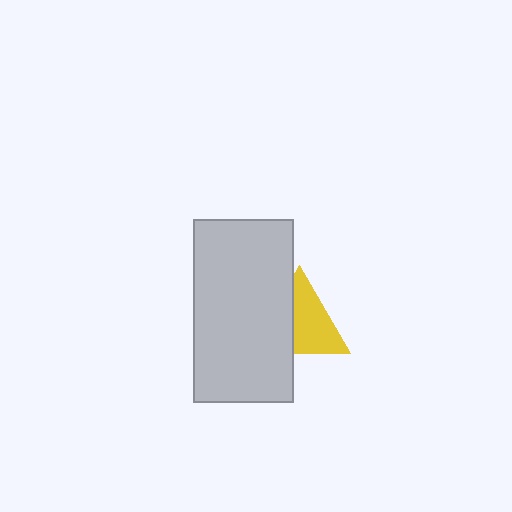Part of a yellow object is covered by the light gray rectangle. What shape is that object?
It is a triangle.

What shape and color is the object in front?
The object in front is a light gray rectangle.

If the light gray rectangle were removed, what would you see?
You would see the complete yellow triangle.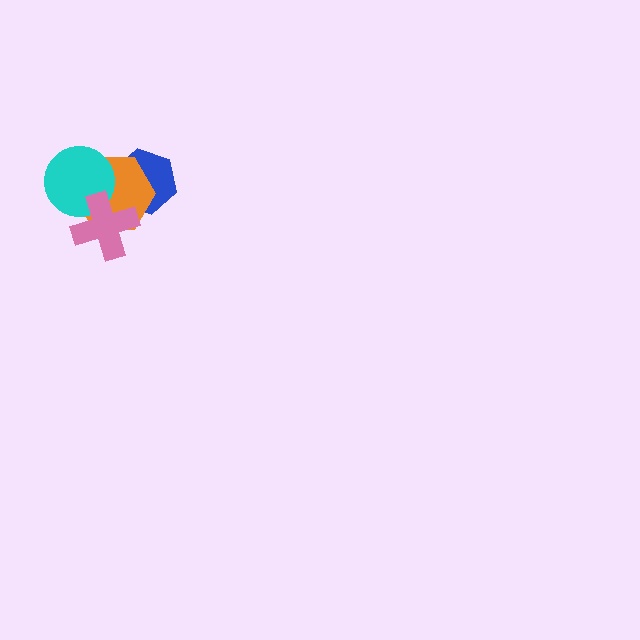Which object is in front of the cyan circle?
The pink cross is in front of the cyan circle.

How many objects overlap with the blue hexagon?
2 objects overlap with the blue hexagon.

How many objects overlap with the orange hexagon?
3 objects overlap with the orange hexagon.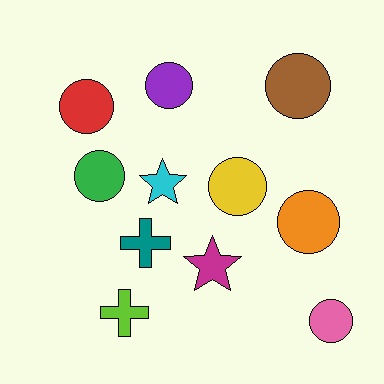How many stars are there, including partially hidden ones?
There are 2 stars.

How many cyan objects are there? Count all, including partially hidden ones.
There is 1 cyan object.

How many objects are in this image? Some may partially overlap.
There are 11 objects.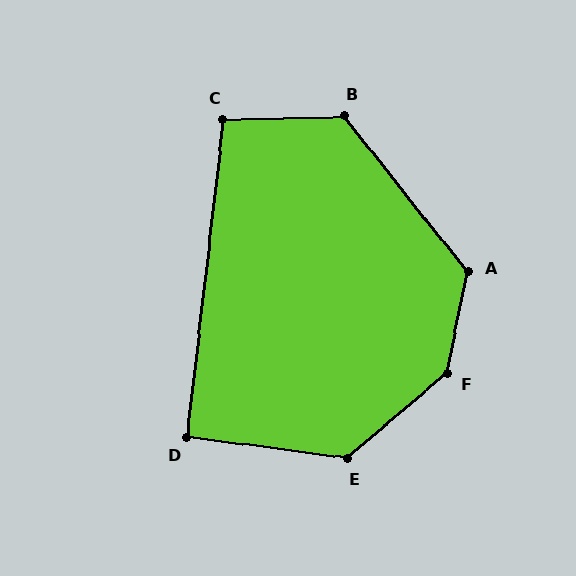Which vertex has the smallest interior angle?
D, at approximately 91 degrees.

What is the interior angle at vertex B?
Approximately 127 degrees (obtuse).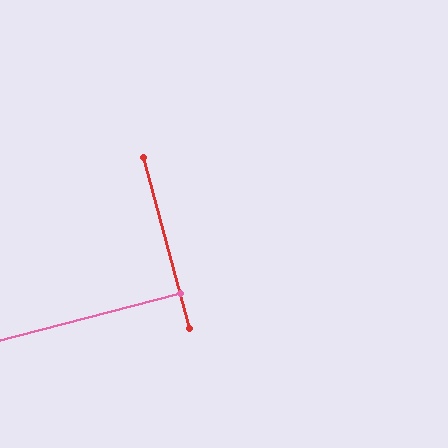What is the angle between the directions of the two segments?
Approximately 89 degrees.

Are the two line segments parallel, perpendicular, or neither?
Perpendicular — they meet at approximately 89°.